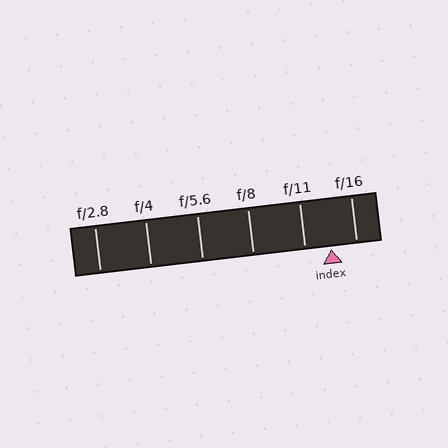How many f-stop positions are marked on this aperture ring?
There are 6 f-stop positions marked.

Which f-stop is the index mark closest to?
The index mark is closest to f/16.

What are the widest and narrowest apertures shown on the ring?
The widest aperture shown is f/2.8 and the narrowest is f/16.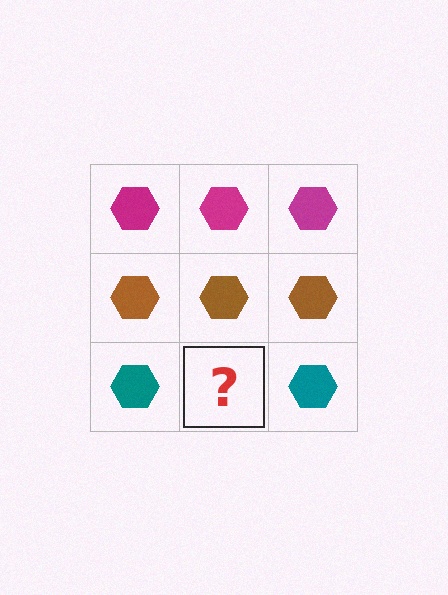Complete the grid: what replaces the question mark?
The question mark should be replaced with a teal hexagon.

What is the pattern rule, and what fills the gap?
The rule is that each row has a consistent color. The gap should be filled with a teal hexagon.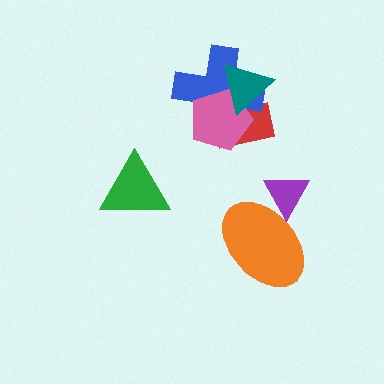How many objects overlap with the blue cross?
3 objects overlap with the blue cross.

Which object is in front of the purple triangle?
The orange ellipse is in front of the purple triangle.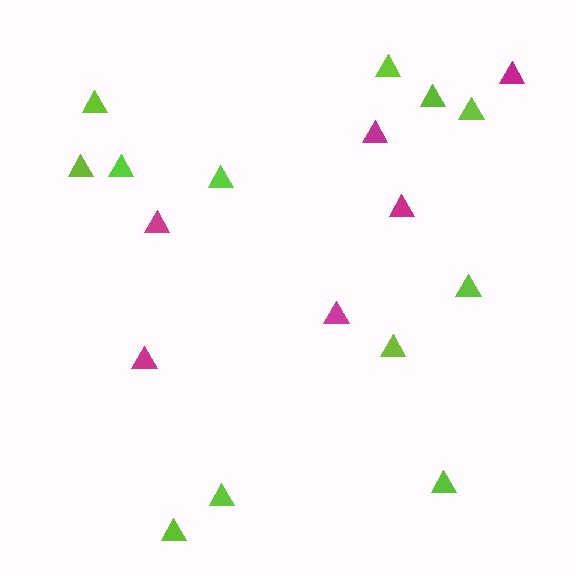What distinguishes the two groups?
There are 2 groups: one group of lime triangles (12) and one group of magenta triangles (6).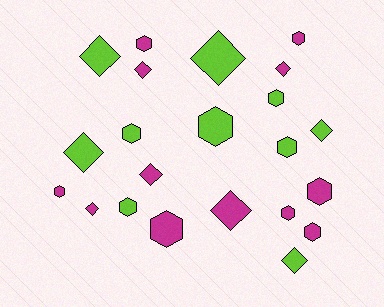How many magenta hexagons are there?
There are 7 magenta hexagons.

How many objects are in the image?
There are 22 objects.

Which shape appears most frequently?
Hexagon, with 12 objects.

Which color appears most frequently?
Magenta, with 12 objects.